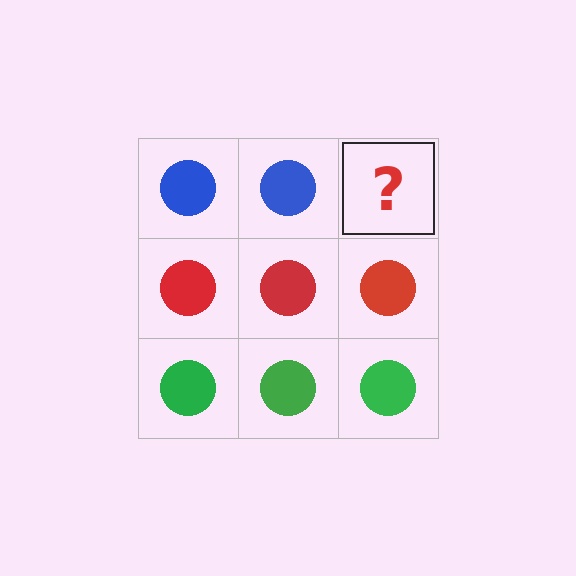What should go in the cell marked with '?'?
The missing cell should contain a blue circle.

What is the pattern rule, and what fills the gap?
The rule is that each row has a consistent color. The gap should be filled with a blue circle.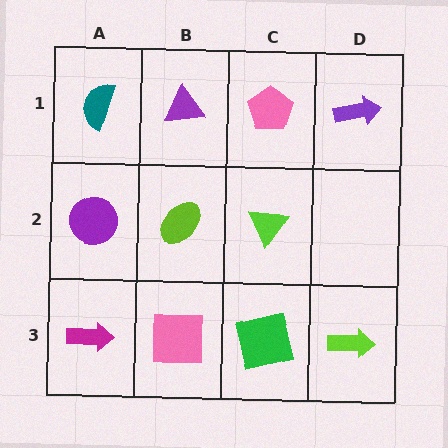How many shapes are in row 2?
3 shapes.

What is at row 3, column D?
A lime arrow.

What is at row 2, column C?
A lime triangle.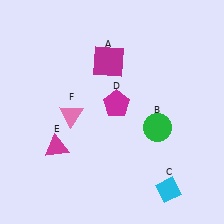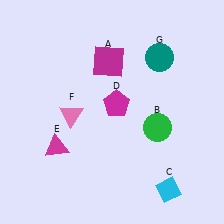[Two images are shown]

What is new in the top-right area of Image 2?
A teal circle (G) was added in the top-right area of Image 2.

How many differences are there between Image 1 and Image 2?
There is 1 difference between the two images.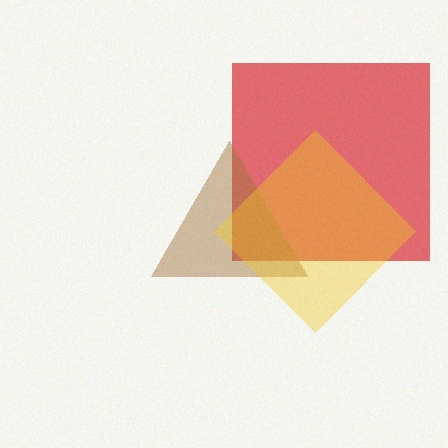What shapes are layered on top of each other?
The layered shapes are: a red square, a brown triangle, a yellow diamond.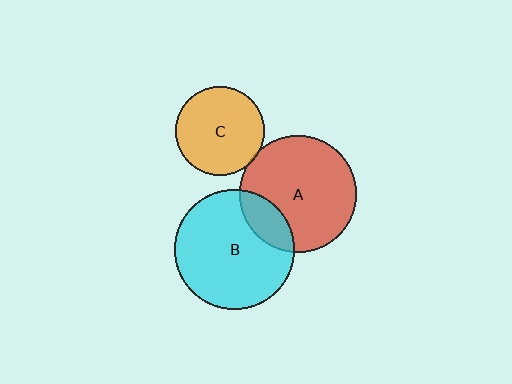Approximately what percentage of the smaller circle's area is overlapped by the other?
Approximately 5%.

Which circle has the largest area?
Circle B (cyan).